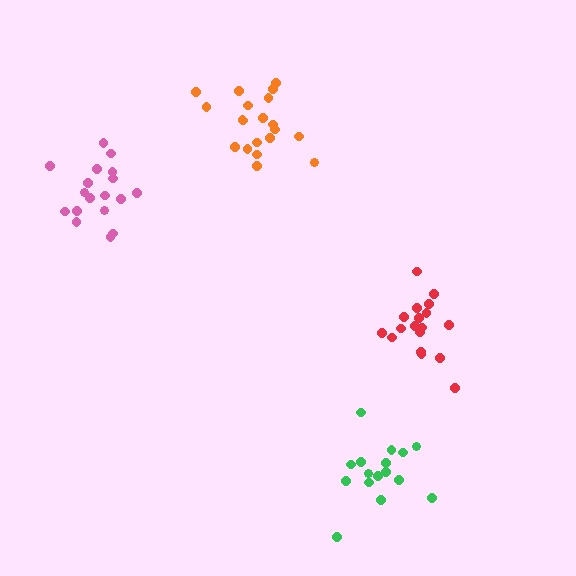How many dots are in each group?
Group 1: 20 dots, Group 2: 18 dots, Group 3: 16 dots, Group 4: 20 dots (74 total).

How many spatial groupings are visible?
There are 4 spatial groupings.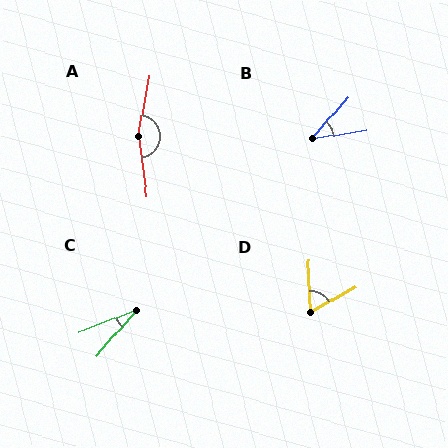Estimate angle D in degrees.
Approximately 63 degrees.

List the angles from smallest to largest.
C (27°), B (40°), D (63°), A (163°).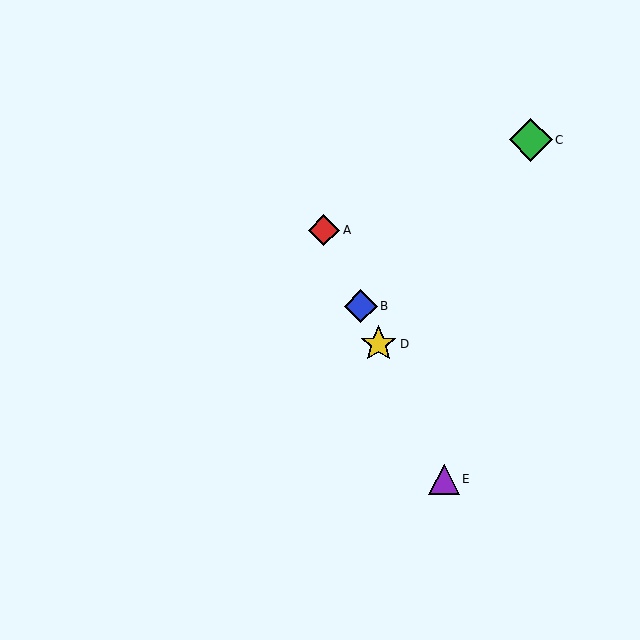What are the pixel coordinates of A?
Object A is at (324, 230).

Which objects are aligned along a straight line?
Objects A, B, D, E are aligned along a straight line.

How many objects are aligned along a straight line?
4 objects (A, B, D, E) are aligned along a straight line.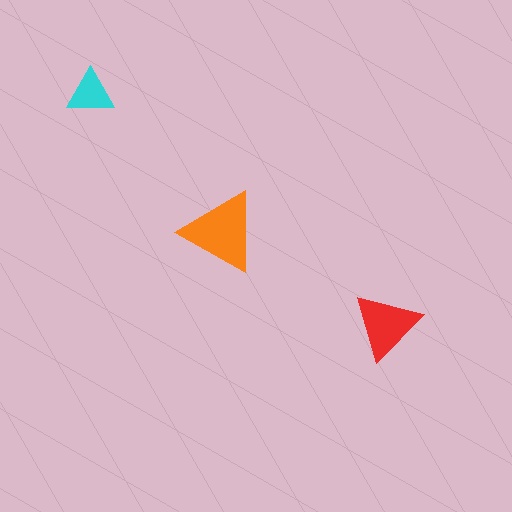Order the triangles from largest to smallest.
the orange one, the red one, the cyan one.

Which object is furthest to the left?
The cyan triangle is leftmost.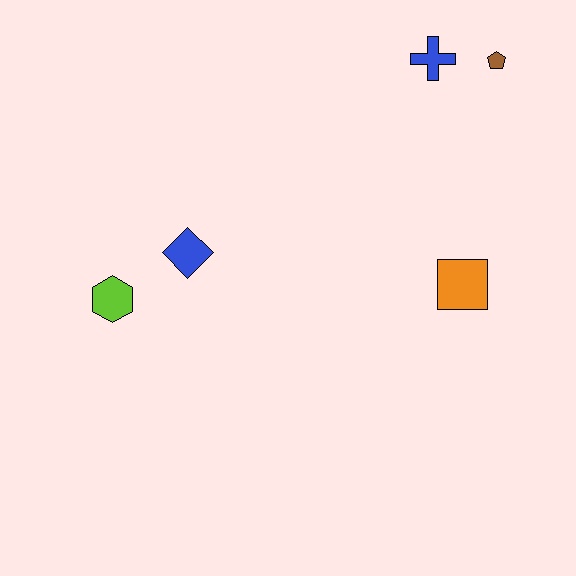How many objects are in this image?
There are 5 objects.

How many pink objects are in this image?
There are no pink objects.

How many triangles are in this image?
There are no triangles.